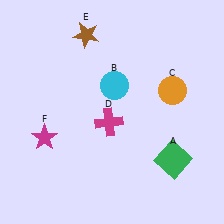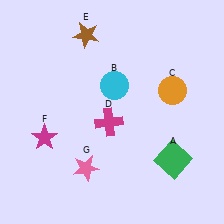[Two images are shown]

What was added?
A pink star (G) was added in Image 2.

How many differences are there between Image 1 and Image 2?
There is 1 difference between the two images.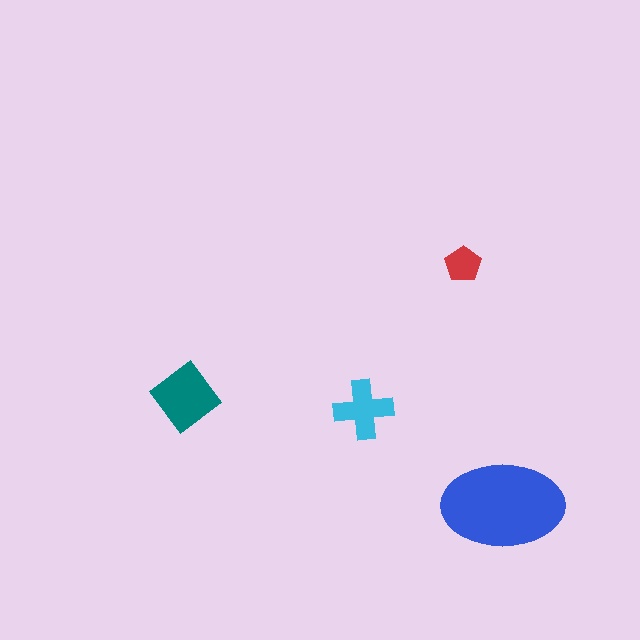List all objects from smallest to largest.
The red pentagon, the cyan cross, the teal diamond, the blue ellipse.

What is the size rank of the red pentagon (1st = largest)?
4th.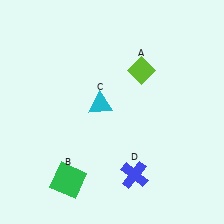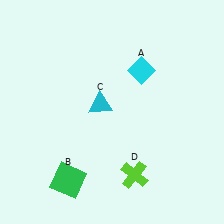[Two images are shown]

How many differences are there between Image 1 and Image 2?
There are 2 differences between the two images.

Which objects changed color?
A changed from lime to cyan. D changed from blue to lime.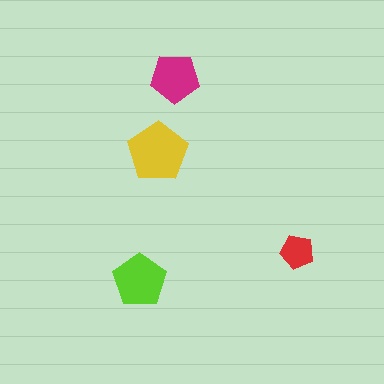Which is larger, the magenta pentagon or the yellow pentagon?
The yellow one.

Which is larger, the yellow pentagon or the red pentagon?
The yellow one.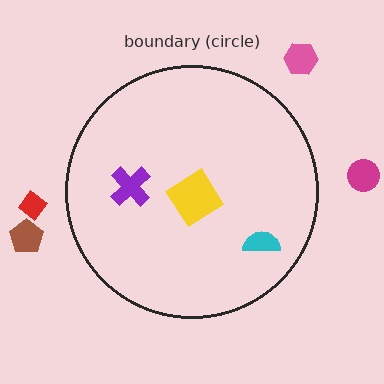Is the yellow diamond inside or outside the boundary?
Inside.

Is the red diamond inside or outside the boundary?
Outside.